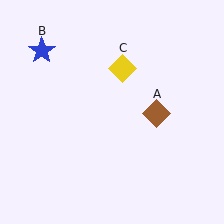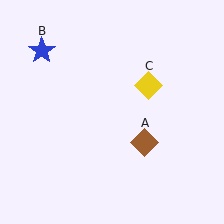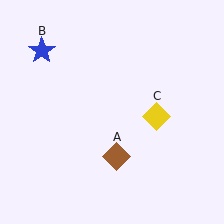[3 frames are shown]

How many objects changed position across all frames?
2 objects changed position: brown diamond (object A), yellow diamond (object C).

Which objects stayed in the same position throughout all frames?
Blue star (object B) remained stationary.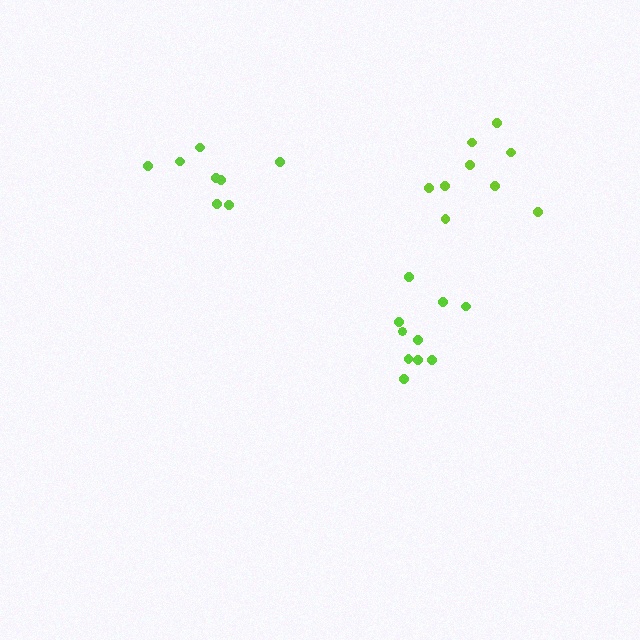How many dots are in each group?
Group 1: 10 dots, Group 2: 8 dots, Group 3: 9 dots (27 total).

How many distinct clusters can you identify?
There are 3 distinct clusters.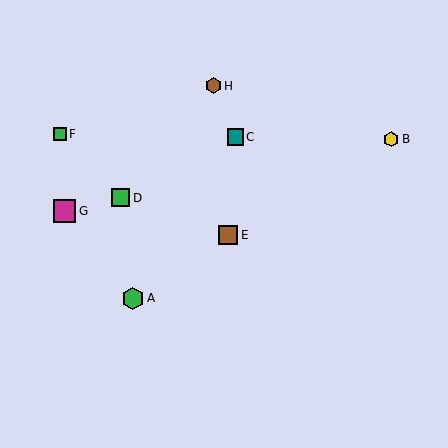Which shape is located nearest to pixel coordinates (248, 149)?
The teal square (labeled C) at (235, 137) is nearest to that location.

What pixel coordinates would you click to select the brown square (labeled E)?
Click at (228, 235) to select the brown square E.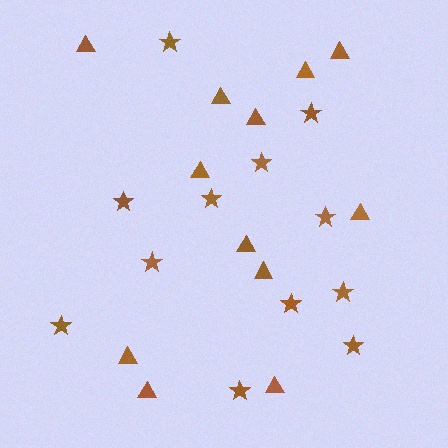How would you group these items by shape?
There are 2 groups: one group of triangles (12) and one group of stars (12).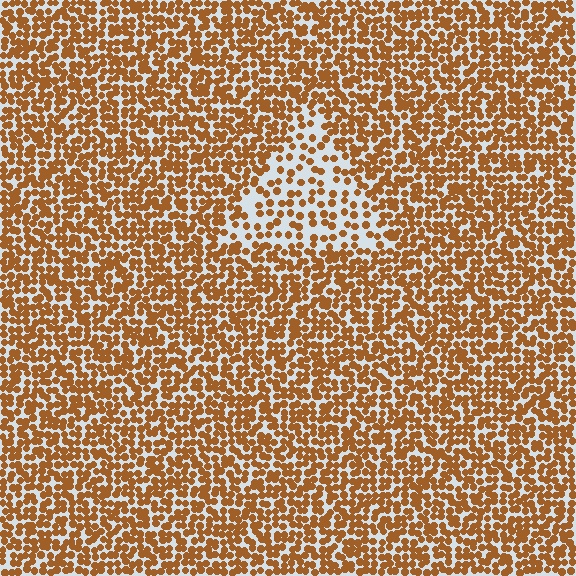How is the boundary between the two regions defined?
The boundary is defined by a change in element density (approximately 2.1x ratio). All elements are the same color, size, and shape.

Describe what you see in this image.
The image contains small brown elements arranged at two different densities. A triangle-shaped region is visible where the elements are less densely packed than the surrounding area.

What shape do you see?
I see a triangle.